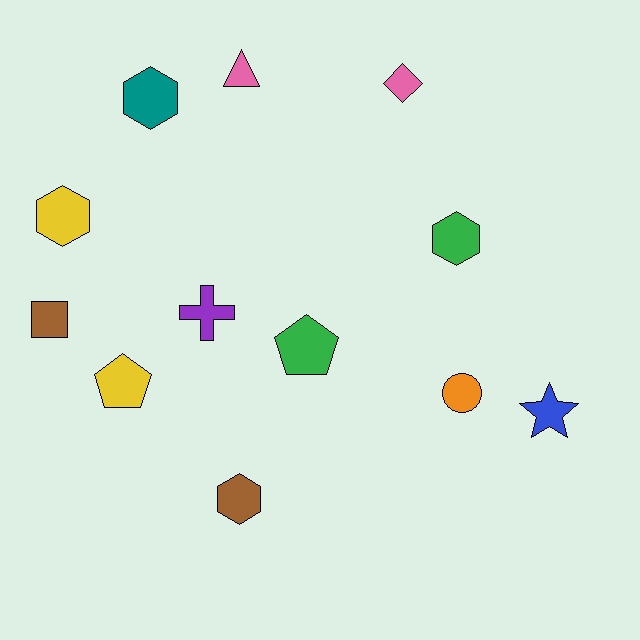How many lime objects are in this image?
There are no lime objects.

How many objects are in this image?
There are 12 objects.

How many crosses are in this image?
There is 1 cross.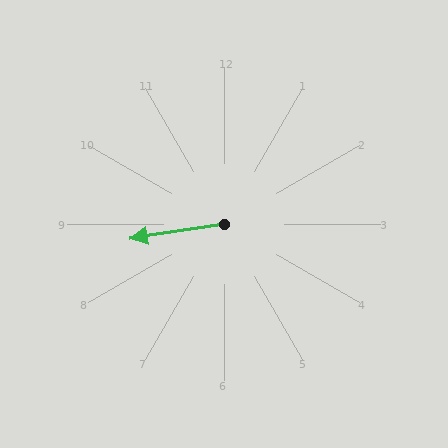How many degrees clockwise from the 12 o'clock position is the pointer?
Approximately 262 degrees.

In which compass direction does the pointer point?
West.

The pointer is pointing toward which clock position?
Roughly 9 o'clock.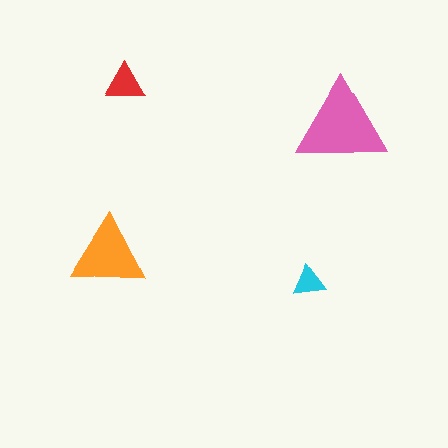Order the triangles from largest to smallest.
the pink one, the orange one, the red one, the cyan one.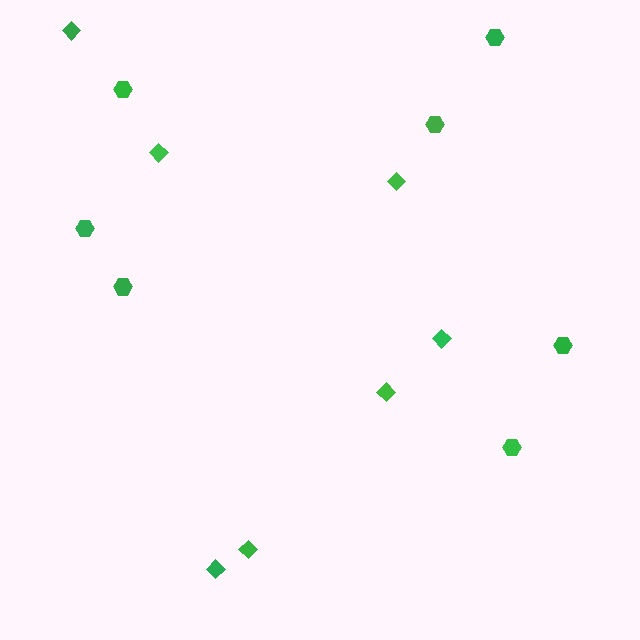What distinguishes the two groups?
There are 2 groups: one group of diamonds (7) and one group of hexagons (7).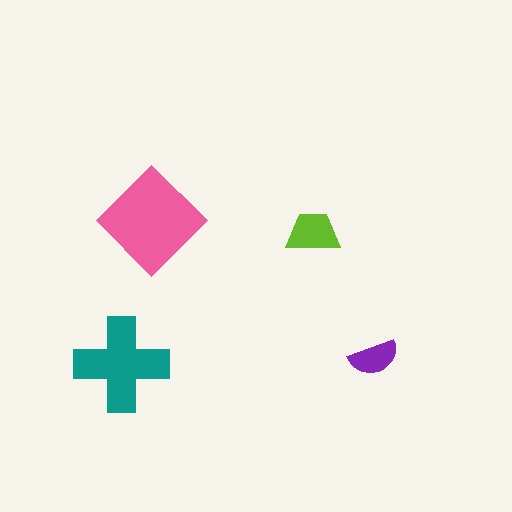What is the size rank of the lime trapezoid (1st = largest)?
3rd.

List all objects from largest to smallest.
The pink diamond, the teal cross, the lime trapezoid, the purple semicircle.